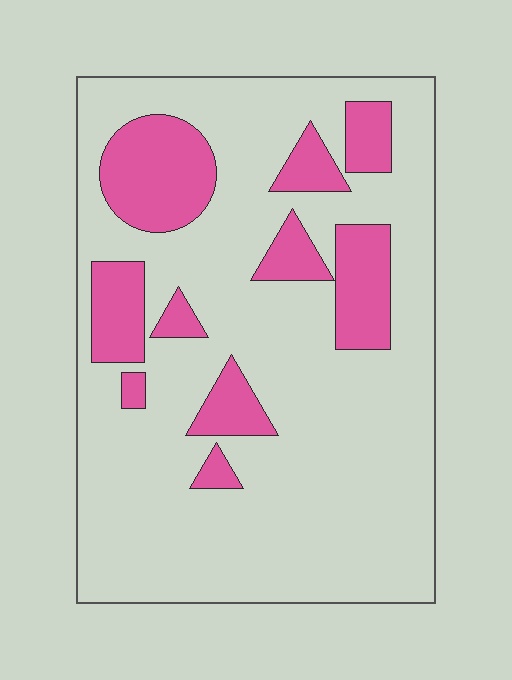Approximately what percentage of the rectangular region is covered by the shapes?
Approximately 20%.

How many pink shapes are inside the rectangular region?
10.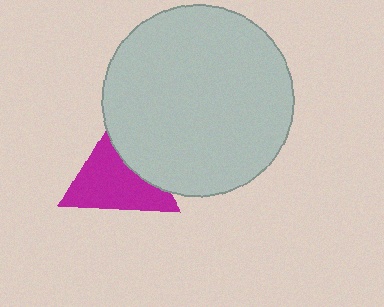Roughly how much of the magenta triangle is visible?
Most of it is visible (roughly 68%).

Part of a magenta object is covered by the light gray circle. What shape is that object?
It is a triangle.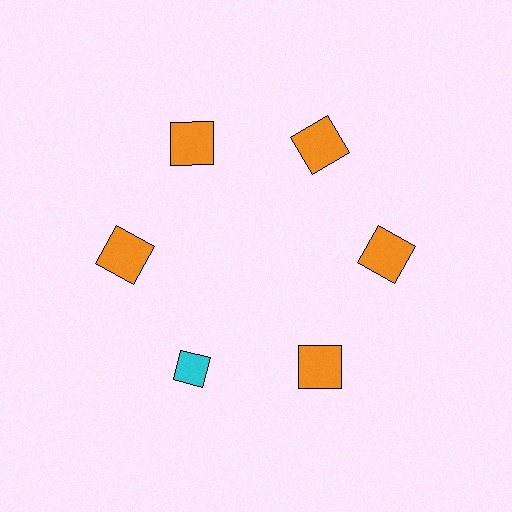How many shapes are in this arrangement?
There are 6 shapes arranged in a ring pattern.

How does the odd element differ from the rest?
It differs in both color (cyan instead of orange) and shape (diamond instead of square).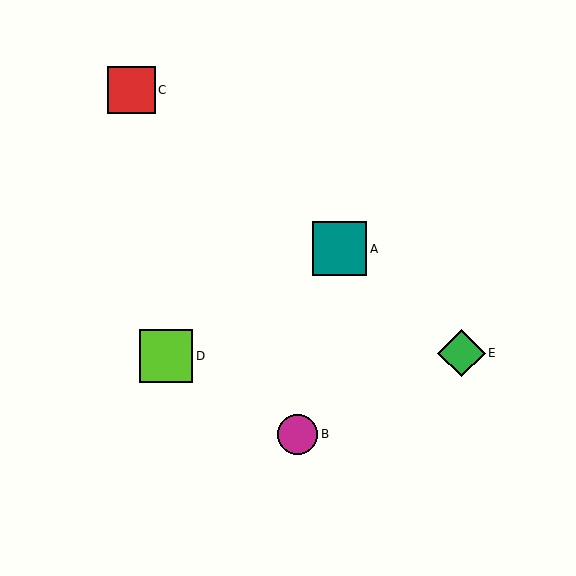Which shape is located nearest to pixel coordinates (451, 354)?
The green diamond (labeled E) at (461, 353) is nearest to that location.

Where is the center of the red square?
The center of the red square is at (132, 90).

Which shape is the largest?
The teal square (labeled A) is the largest.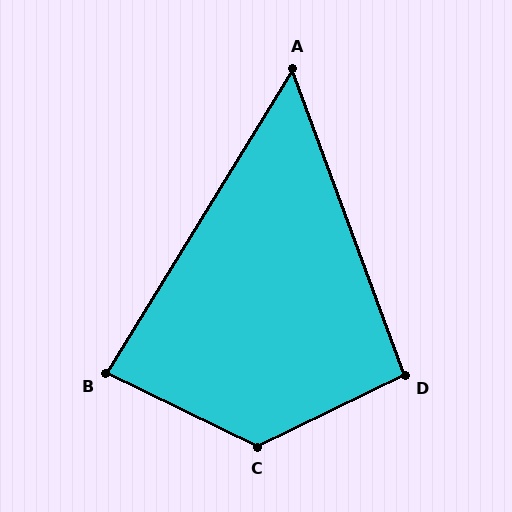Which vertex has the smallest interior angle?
A, at approximately 52 degrees.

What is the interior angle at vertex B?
Approximately 84 degrees (acute).